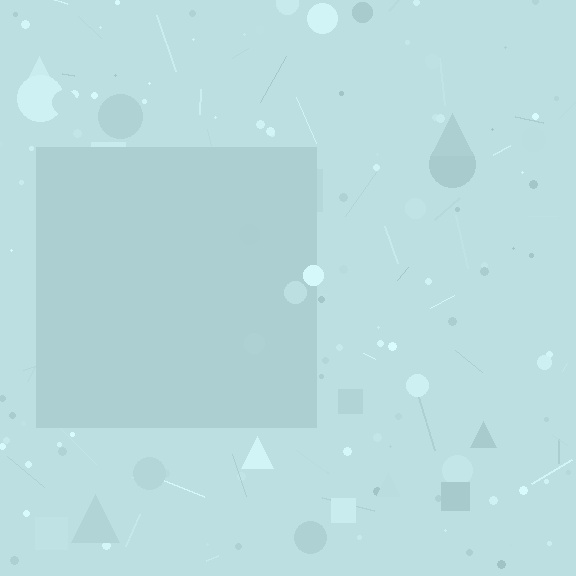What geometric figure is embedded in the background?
A square is embedded in the background.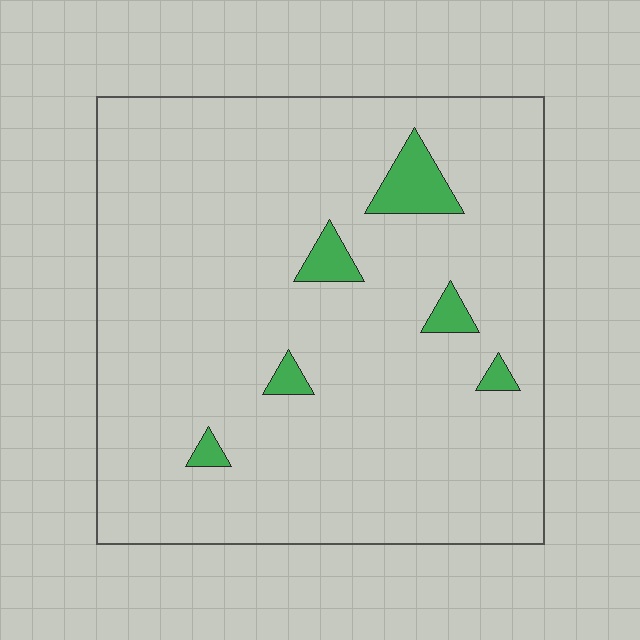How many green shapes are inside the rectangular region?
6.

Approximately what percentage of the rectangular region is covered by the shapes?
Approximately 5%.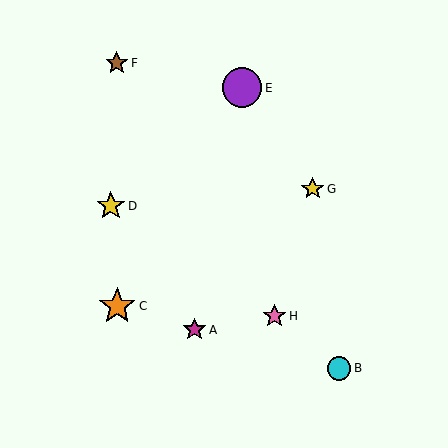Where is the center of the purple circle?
The center of the purple circle is at (242, 88).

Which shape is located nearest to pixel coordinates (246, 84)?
The purple circle (labeled E) at (242, 88) is nearest to that location.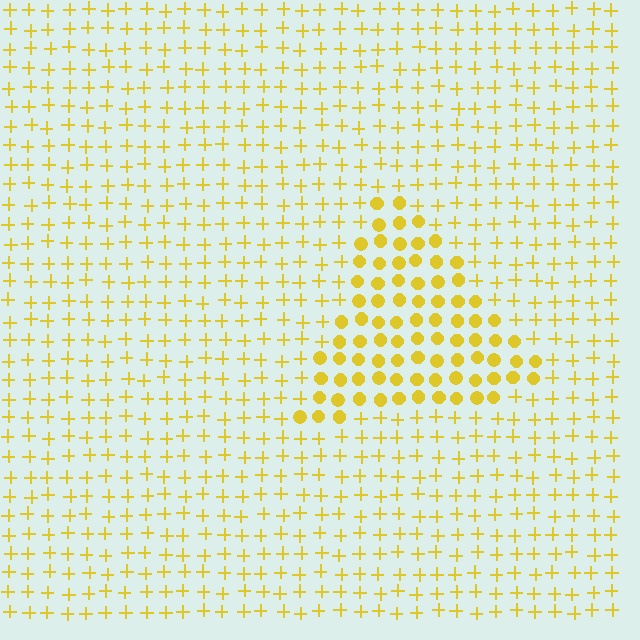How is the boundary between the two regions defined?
The boundary is defined by a change in element shape: circles inside vs. plus signs outside. All elements share the same color and spacing.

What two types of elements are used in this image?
The image uses circles inside the triangle region and plus signs outside it.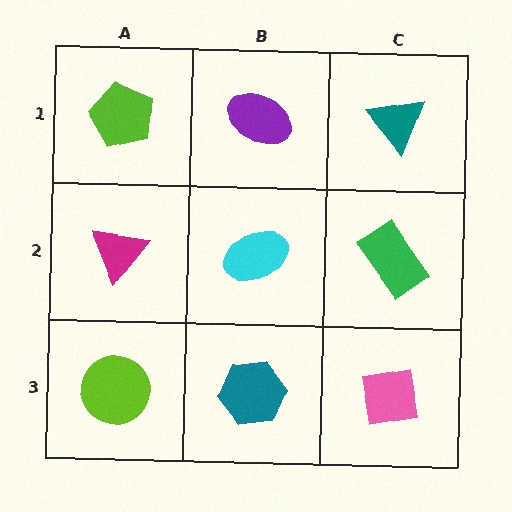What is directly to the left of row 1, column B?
A lime pentagon.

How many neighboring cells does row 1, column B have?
3.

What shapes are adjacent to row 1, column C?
A green rectangle (row 2, column C), a purple ellipse (row 1, column B).